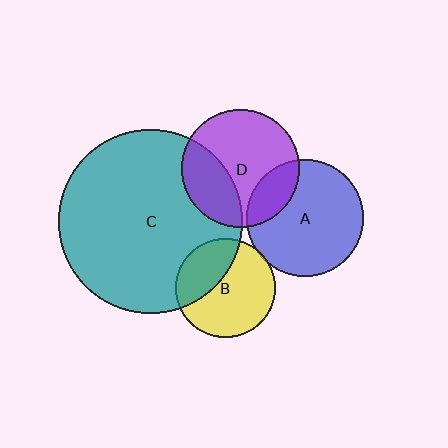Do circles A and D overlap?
Yes.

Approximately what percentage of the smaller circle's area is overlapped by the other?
Approximately 20%.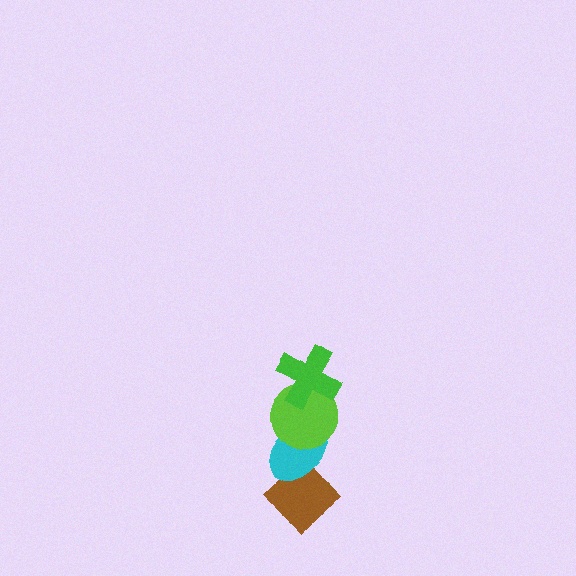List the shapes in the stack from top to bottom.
From top to bottom: the green cross, the lime circle, the cyan ellipse, the brown diamond.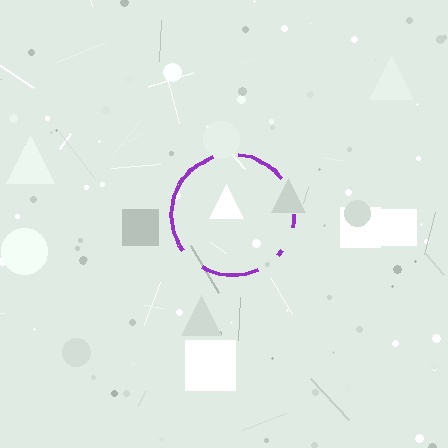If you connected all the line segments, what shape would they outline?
They would outline a circle.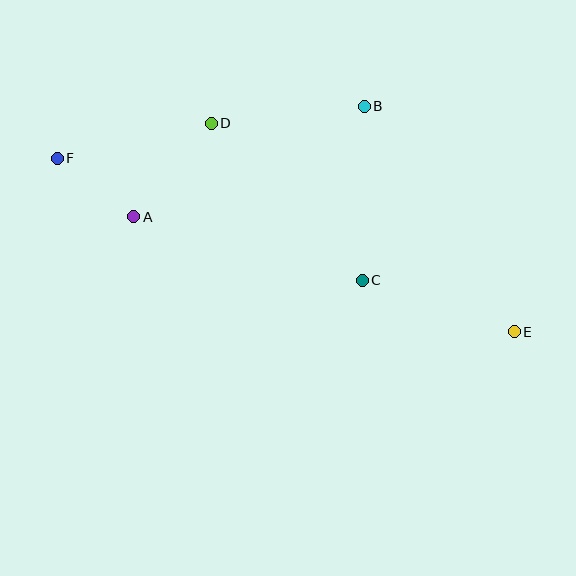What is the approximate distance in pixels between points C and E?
The distance between C and E is approximately 161 pixels.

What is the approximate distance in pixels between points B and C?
The distance between B and C is approximately 174 pixels.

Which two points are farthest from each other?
Points E and F are farthest from each other.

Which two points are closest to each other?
Points A and F are closest to each other.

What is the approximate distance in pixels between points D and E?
The distance between D and E is approximately 368 pixels.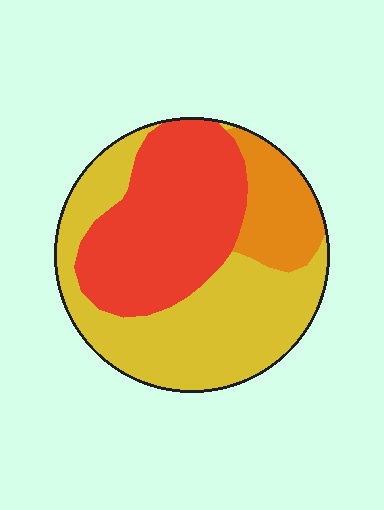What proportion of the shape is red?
Red covers roughly 40% of the shape.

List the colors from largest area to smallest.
From largest to smallest: yellow, red, orange.